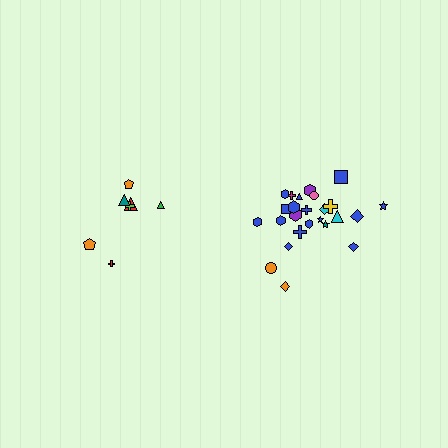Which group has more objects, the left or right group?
The right group.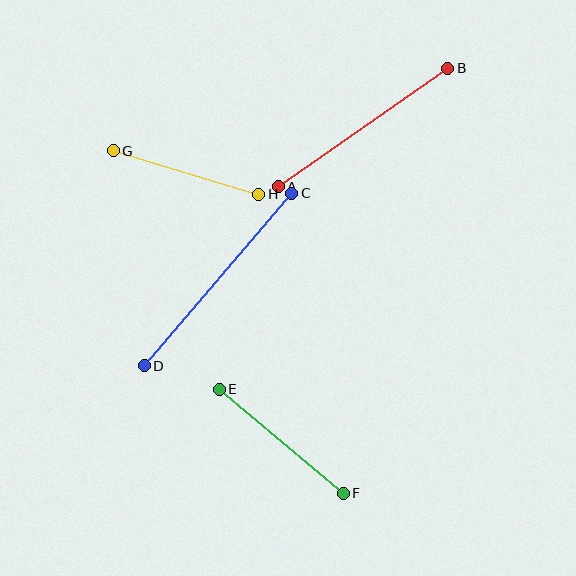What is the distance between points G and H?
The distance is approximately 152 pixels.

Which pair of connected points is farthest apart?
Points C and D are farthest apart.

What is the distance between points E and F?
The distance is approximately 162 pixels.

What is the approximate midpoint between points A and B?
The midpoint is at approximately (363, 127) pixels.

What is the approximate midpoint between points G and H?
The midpoint is at approximately (186, 173) pixels.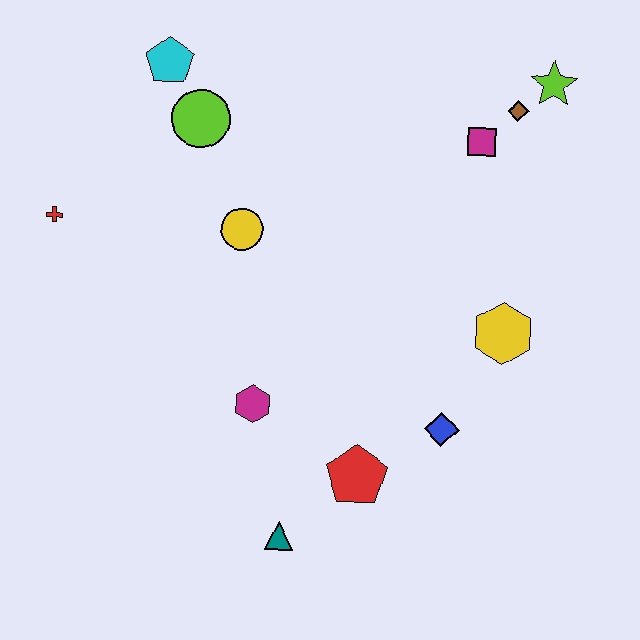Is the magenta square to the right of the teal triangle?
Yes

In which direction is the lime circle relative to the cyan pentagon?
The lime circle is below the cyan pentagon.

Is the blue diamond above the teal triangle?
Yes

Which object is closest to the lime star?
The brown diamond is closest to the lime star.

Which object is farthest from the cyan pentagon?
The teal triangle is farthest from the cyan pentagon.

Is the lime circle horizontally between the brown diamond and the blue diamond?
No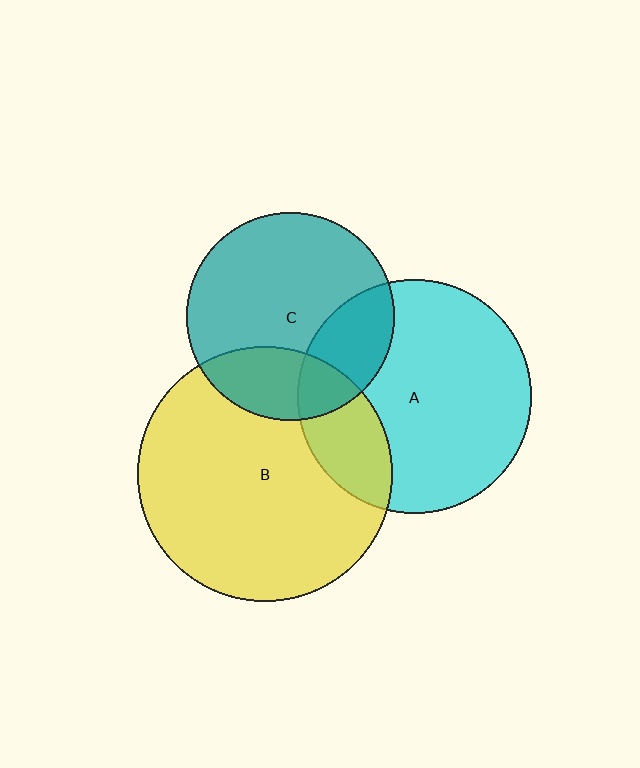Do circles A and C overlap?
Yes.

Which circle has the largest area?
Circle B (yellow).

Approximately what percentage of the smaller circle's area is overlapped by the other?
Approximately 25%.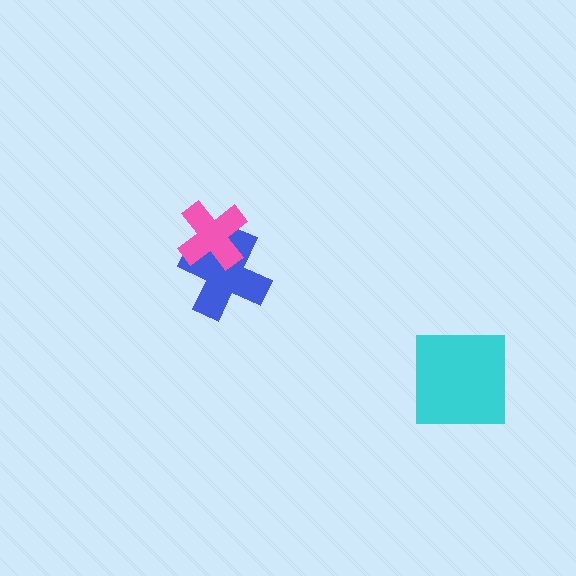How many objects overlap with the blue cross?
1 object overlaps with the blue cross.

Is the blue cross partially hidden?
Yes, it is partially covered by another shape.